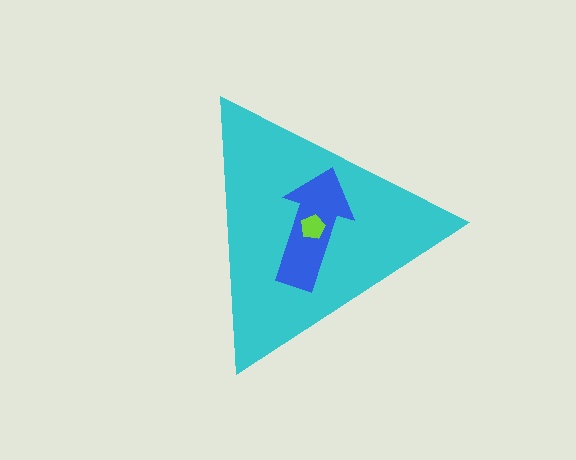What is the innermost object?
The lime pentagon.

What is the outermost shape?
The cyan triangle.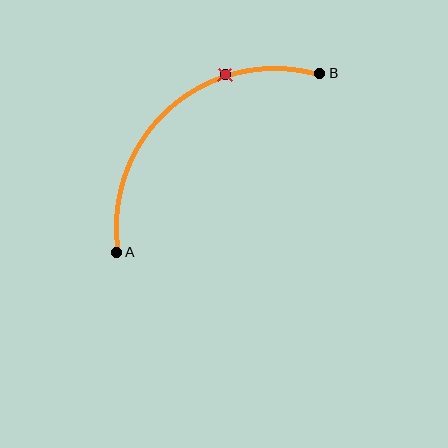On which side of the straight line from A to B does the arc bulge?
The arc bulges above and to the left of the straight line connecting A and B.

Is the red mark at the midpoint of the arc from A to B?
No. The red mark lies on the arc but is closer to endpoint B. The arc midpoint would be at the point on the curve equidistant along the arc from both A and B.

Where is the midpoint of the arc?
The arc midpoint is the point on the curve farthest from the straight line joining A and B. It sits above and to the left of that line.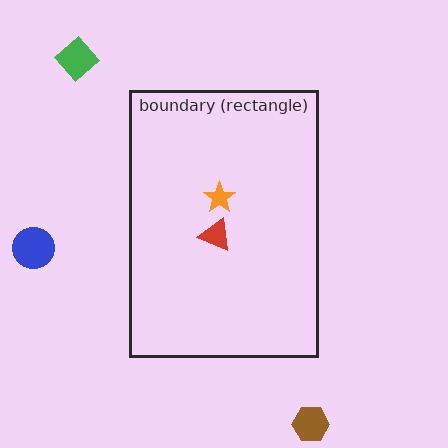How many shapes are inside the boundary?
2 inside, 3 outside.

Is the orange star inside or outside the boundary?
Inside.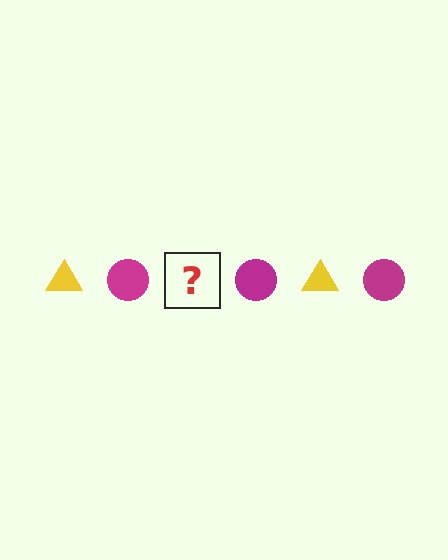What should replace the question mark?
The question mark should be replaced with a yellow triangle.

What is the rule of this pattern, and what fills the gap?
The rule is that the pattern alternates between yellow triangle and magenta circle. The gap should be filled with a yellow triangle.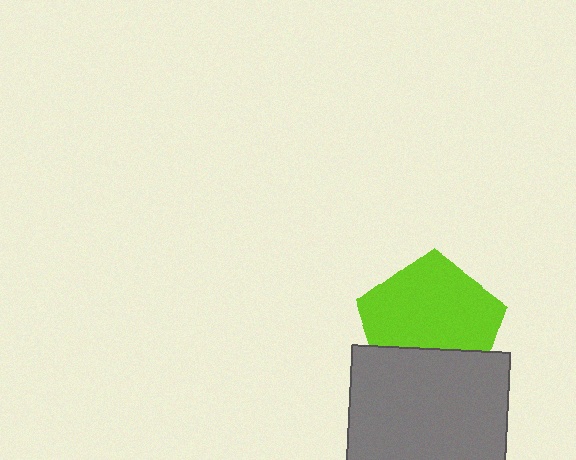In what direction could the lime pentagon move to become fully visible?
The lime pentagon could move up. That would shift it out from behind the gray square entirely.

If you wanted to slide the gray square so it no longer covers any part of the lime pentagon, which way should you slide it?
Slide it down — that is the most direct way to separate the two shapes.